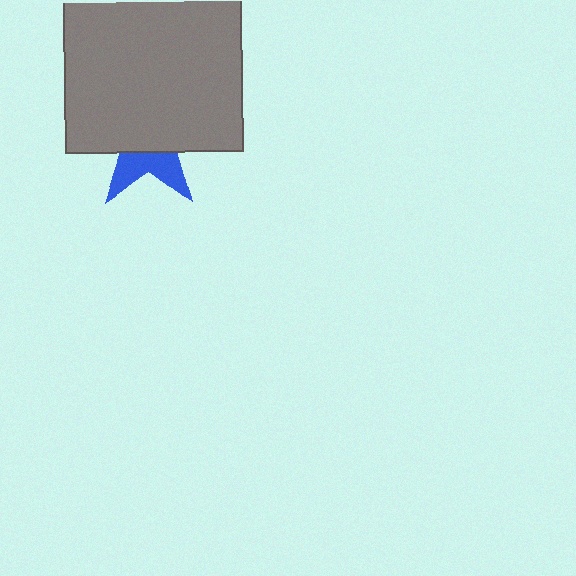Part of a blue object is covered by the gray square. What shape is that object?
It is a star.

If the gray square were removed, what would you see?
You would see the complete blue star.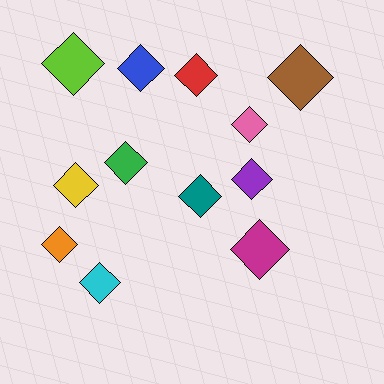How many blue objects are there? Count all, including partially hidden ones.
There is 1 blue object.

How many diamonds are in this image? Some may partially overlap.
There are 12 diamonds.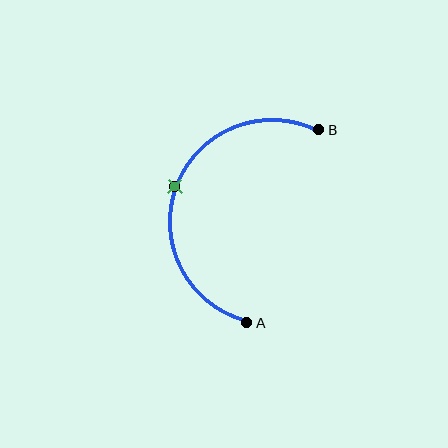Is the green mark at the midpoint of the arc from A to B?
Yes. The green mark lies on the arc at equal arc-length from both A and B — it is the arc midpoint.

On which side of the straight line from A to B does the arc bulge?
The arc bulges to the left of the straight line connecting A and B.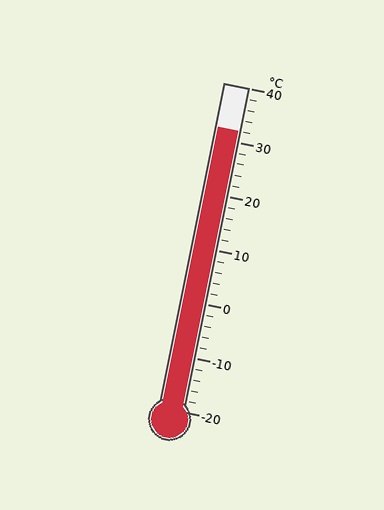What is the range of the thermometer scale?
The thermometer scale ranges from -20°C to 40°C.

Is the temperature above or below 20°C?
The temperature is above 20°C.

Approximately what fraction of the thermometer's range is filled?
The thermometer is filled to approximately 85% of its range.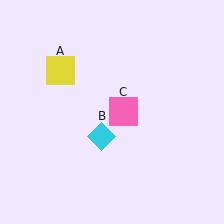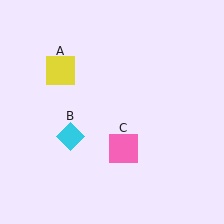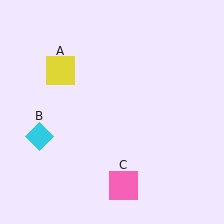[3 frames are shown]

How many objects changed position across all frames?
2 objects changed position: cyan diamond (object B), pink square (object C).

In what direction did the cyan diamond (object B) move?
The cyan diamond (object B) moved left.